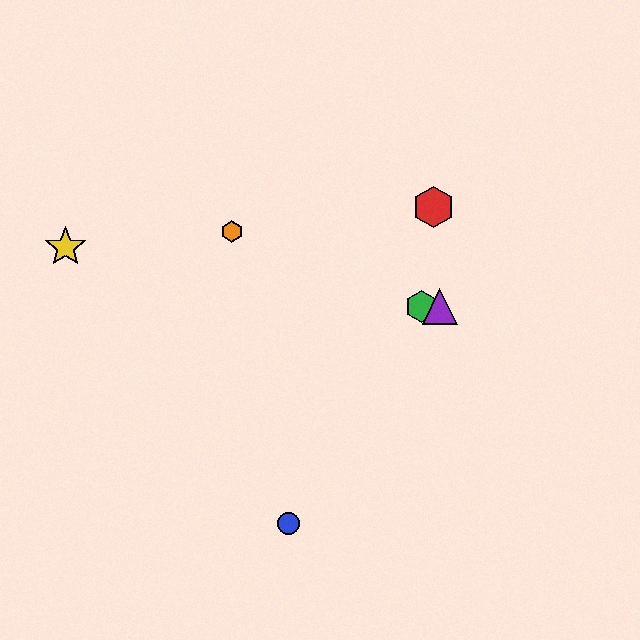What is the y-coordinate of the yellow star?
The yellow star is at y≈247.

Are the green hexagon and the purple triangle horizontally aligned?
Yes, both are at y≈307.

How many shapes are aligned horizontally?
2 shapes (the green hexagon, the purple triangle) are aligned horizontally.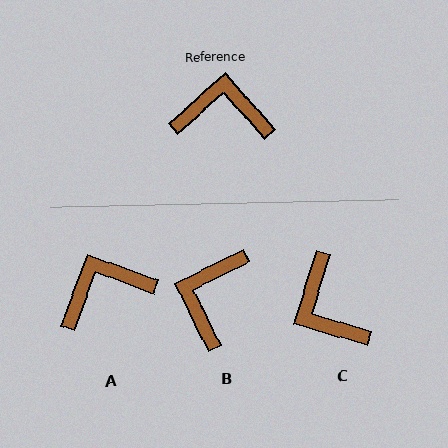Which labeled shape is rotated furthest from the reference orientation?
C, about 122 degrees away.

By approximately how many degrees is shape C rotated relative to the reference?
Approximately 122 degrees counter-clockwise.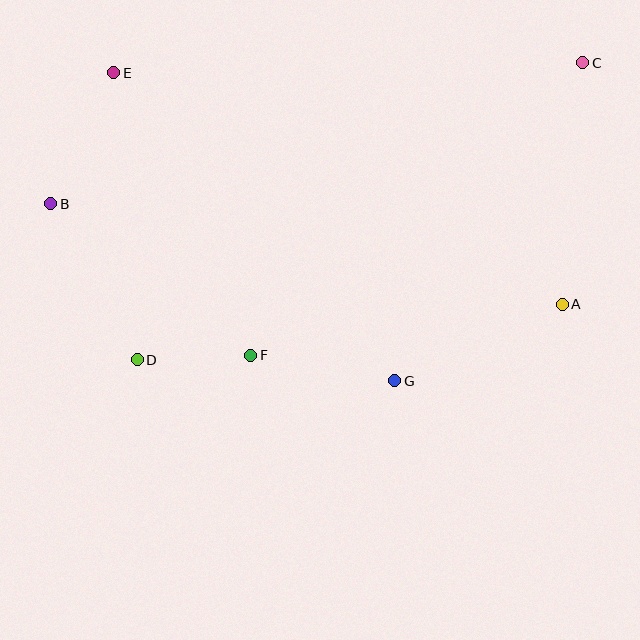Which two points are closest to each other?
Points D and F are closest to each other.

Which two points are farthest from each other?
Points B and C are farthest from each other.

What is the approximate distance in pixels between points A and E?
The distance between A and E is approximately 505 pixels.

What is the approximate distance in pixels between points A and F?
The distance between A and F is approximately 316 pixels.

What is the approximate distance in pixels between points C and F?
The distance between C and F is approximately 443 pixels.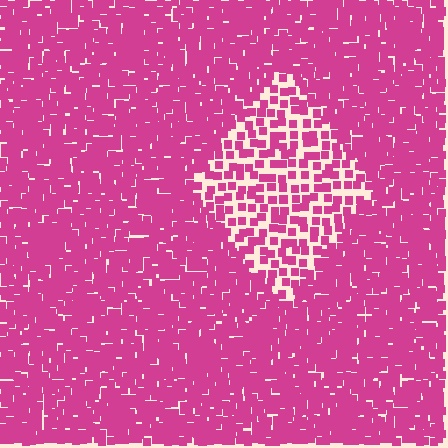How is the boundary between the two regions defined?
The boundary is defined by a change in element density (approximately 2.2x ratio). All elements are the same color, size, and shape.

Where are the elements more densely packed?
The elements are more densely packed outside the diamond boundary.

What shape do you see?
I see a diamond.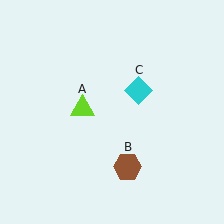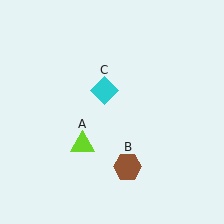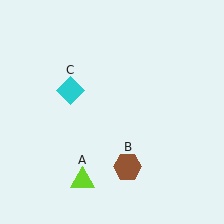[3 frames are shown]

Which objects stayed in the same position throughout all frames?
Brown hexagon (object B) remained stationary.